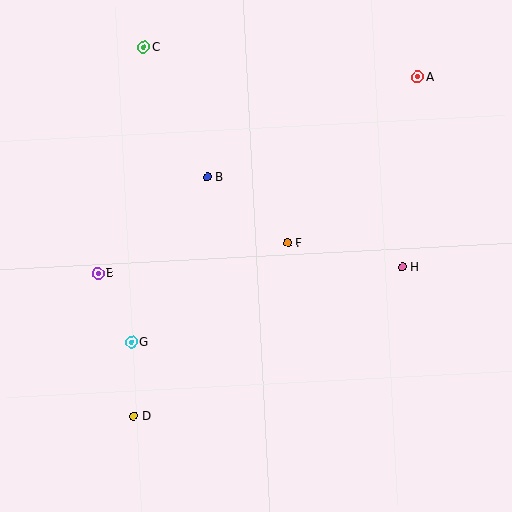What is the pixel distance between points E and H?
The distance between E and H is 304 pixels.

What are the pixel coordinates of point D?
Point D is at (134, 416).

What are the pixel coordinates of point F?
Point F is at (288, 243).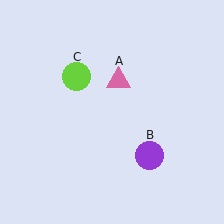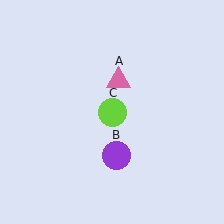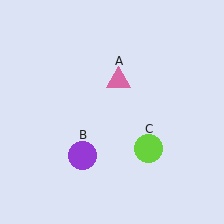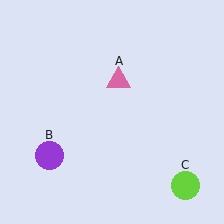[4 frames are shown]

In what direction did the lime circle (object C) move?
The lime circle (object C) moved down and to the right.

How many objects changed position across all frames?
2 objects changed position: purple circle (object B), lime circle (object C).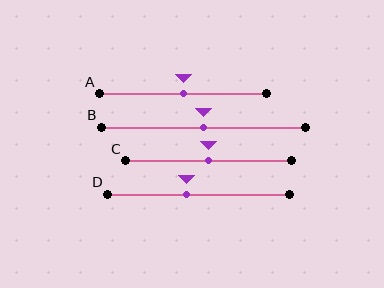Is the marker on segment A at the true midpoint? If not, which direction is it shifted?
Yes, the marker on segment A is at the true midpoint.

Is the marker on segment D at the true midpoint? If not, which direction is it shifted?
No, the marker on segment D is shifted to the left by about 6% of the segment length.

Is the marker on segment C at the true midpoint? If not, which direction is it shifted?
Yes, the marker on segment C is at the true midpoint.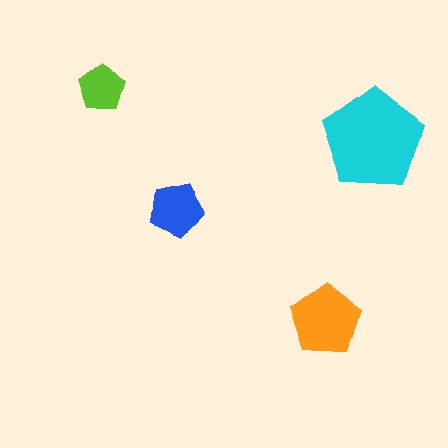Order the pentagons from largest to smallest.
the cyan one, the orange one, the blue one, the lime one.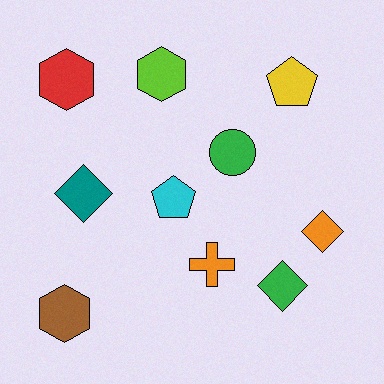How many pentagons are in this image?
There are 2 pentagons.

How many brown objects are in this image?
There is 1 brown object.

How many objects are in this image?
There are 10 objects.